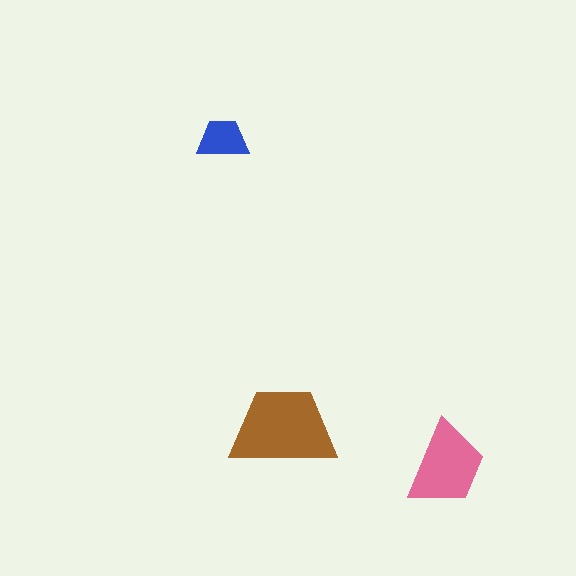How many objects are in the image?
There are 3 objects in the image.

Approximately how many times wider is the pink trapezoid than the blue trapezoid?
About 1.5 times wider.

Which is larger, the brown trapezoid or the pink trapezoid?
The brown one.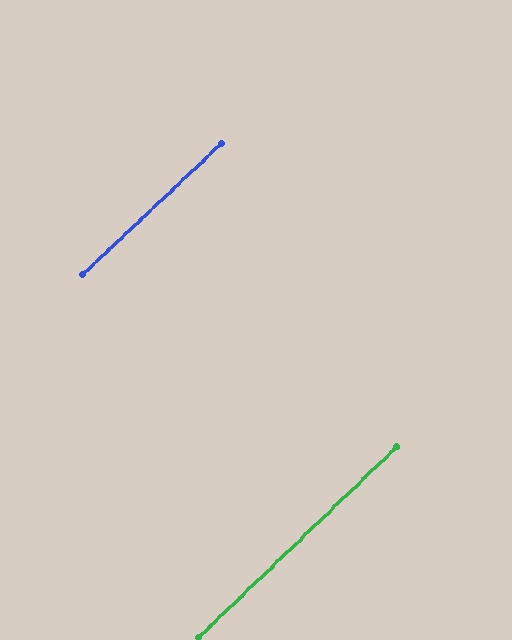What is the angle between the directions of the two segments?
Approximately 1 degree.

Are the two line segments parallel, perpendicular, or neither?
Parallel — their directions differ by only 0.7°.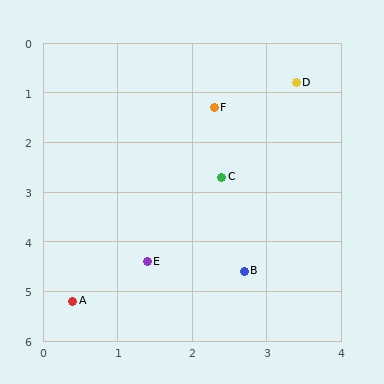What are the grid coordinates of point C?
Point C is at approximately (2.4, 2.7).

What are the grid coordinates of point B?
Point B is at approximately (2.7, 4.6).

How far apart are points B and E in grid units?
Points B and E are about 1.3 grid units apart.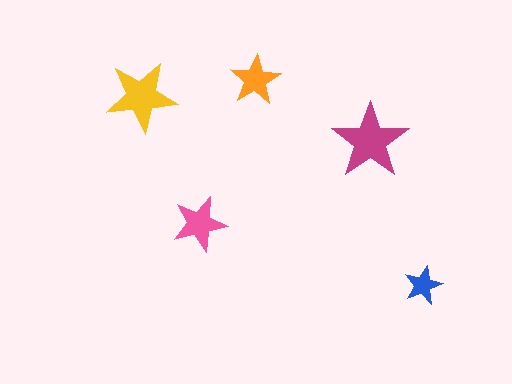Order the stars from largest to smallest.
the magenta one, the yellow one, the pink one, the orange one, the blue one.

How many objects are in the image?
There are 5 objects in the image.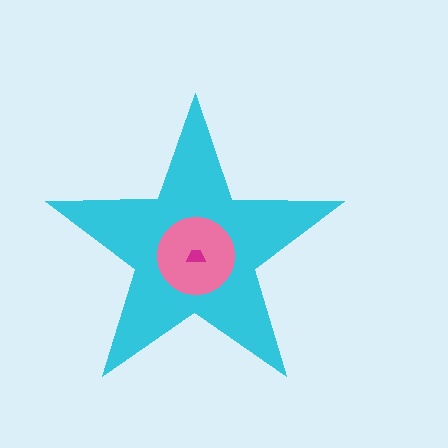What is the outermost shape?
The cyan star.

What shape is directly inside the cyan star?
The pink circle.